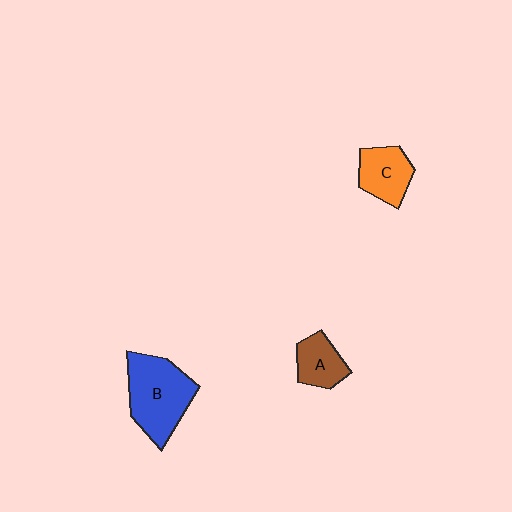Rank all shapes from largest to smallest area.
From largest to smallest: B (blue), C (orange), A (brown).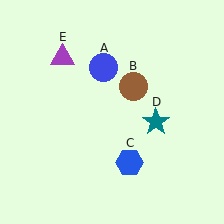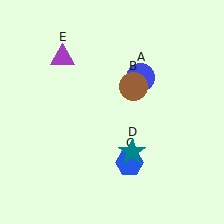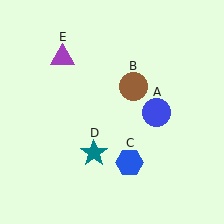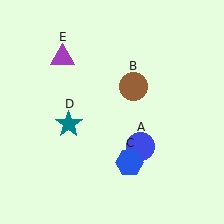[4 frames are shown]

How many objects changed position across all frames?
2 objects changed position: blue circle (object A), teal star (object D).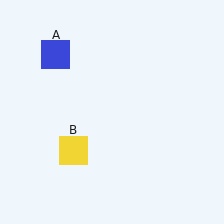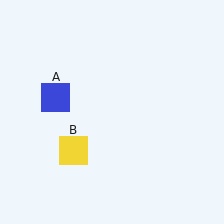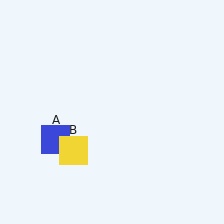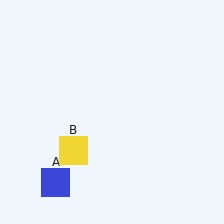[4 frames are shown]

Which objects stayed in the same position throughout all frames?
Yellow square (object B) remained stationary.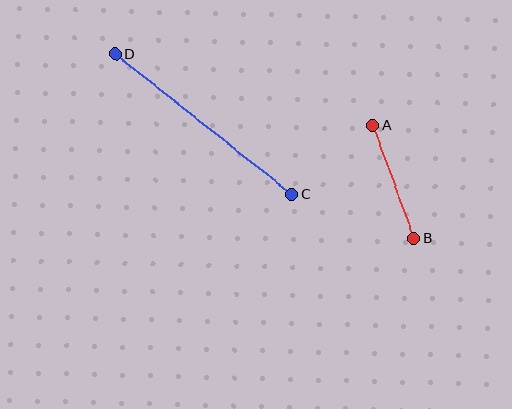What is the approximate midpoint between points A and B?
The midpoint is at approximately (394, 182) pixels.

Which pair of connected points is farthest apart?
Points C and D are farthest apart.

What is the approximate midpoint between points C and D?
The midpoint is at approximately (203, 124) pixels.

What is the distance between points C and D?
The distance is approximately 226 pixels.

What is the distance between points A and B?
The distance is approximately 120 pixels.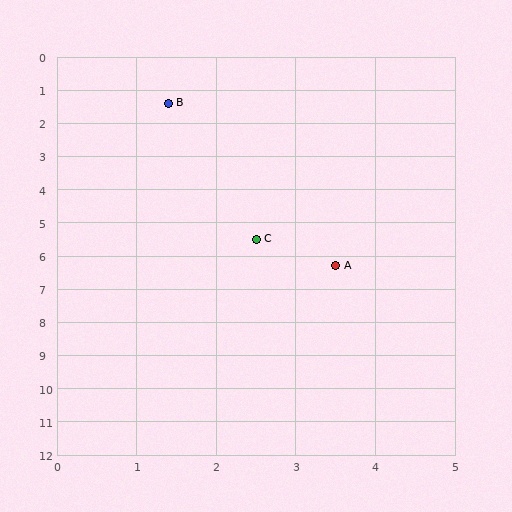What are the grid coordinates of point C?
Point C is at approximately (2.5, 5.5).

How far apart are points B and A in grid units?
Points B and A are about 5.3 grid units apart.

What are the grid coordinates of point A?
Point A is at approximately (3.5, 6.3).